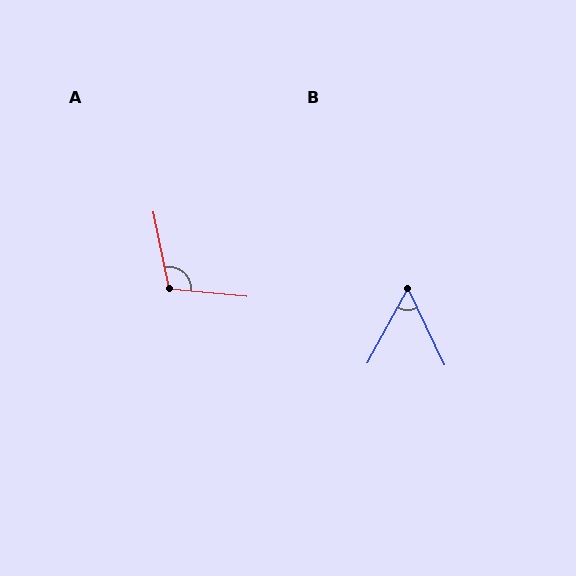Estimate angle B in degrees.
Approximately 54 degrees.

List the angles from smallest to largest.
B (54°), A (106°).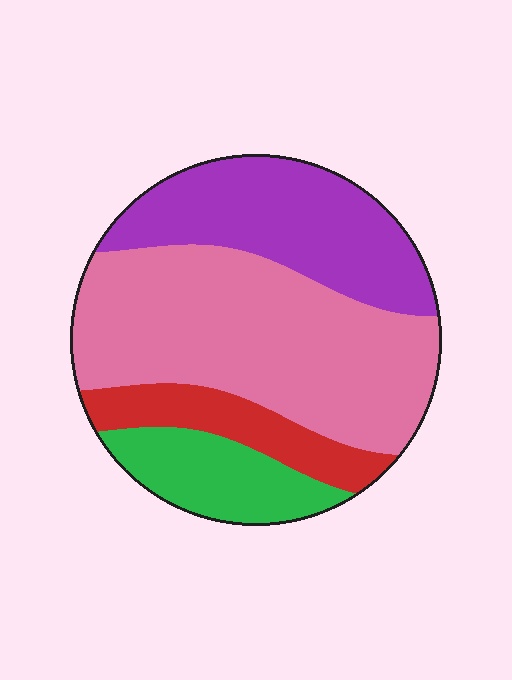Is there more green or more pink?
Pink.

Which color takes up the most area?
Pink, at roughly 45%.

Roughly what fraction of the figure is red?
Red takes up about one eighth (1/8) of the figure.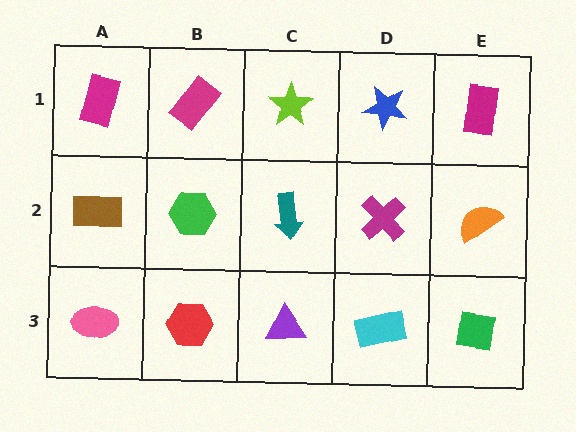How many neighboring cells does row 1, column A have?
2.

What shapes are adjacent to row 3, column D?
A magenta cross (row 2, column D), a purple triangle (row 3, column C), a green square (row 3, column E).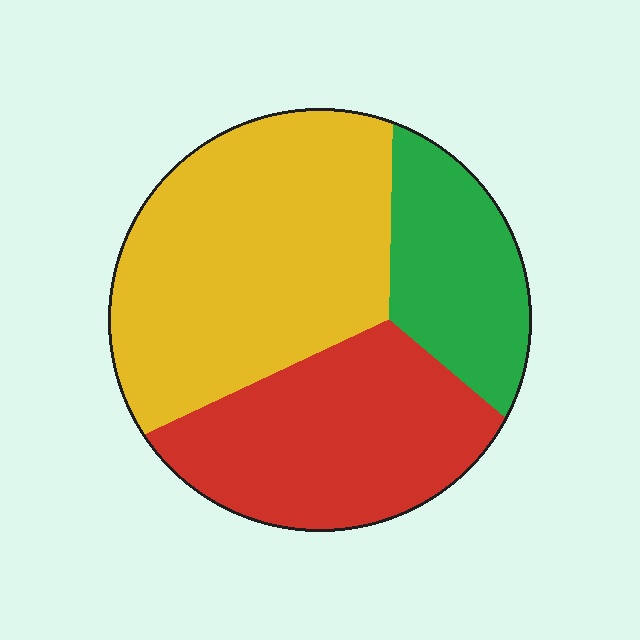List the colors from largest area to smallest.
From largest to smallest: yellow, red, green.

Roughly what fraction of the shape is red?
Red covers roughly 35% of the shape.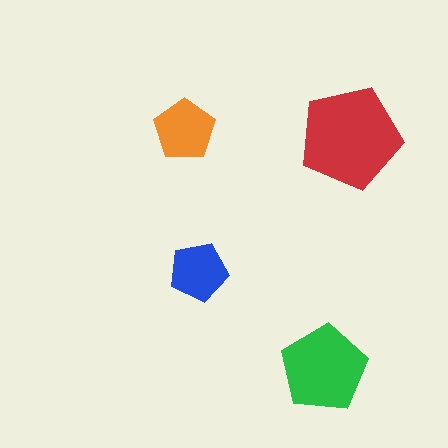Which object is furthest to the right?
The red pentagon is rightmost.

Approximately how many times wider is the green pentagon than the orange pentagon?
About 1.5 times wider.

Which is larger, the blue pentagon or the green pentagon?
The green one.